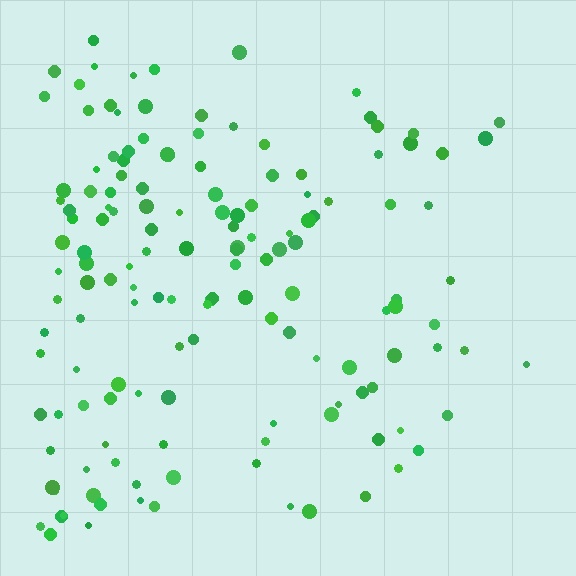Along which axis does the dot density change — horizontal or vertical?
Horizontal.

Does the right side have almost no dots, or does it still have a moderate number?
Still a moderate number, just noticeably fewer than the left.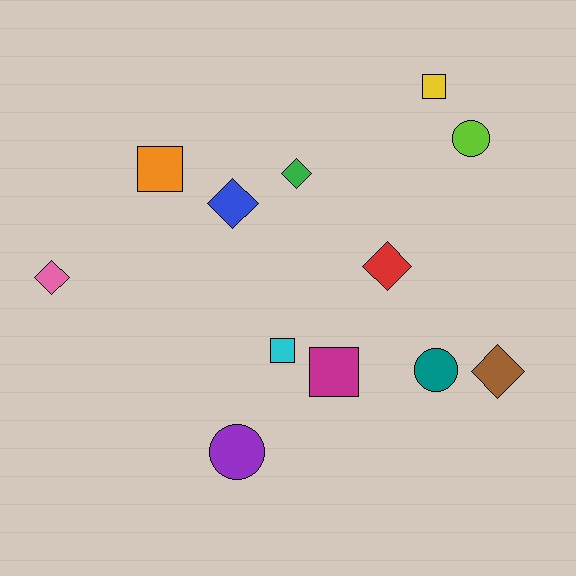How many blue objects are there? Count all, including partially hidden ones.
There is 1 blue object.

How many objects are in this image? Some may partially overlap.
There are 12 objects.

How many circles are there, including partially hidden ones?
There are 3 circles.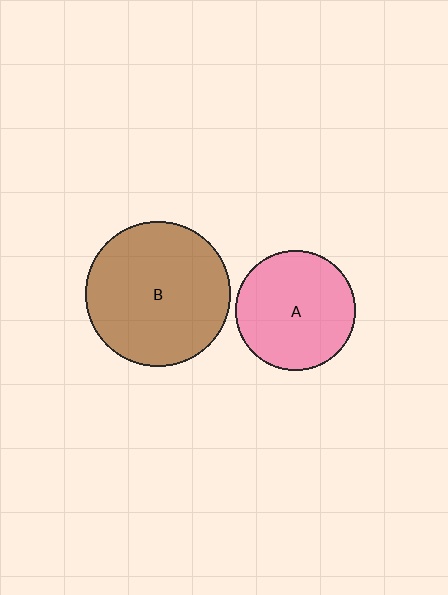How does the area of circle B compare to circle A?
Approximately 1.4 times.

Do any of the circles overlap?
No, none of the circles overlap.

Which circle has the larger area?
Circle B (brown).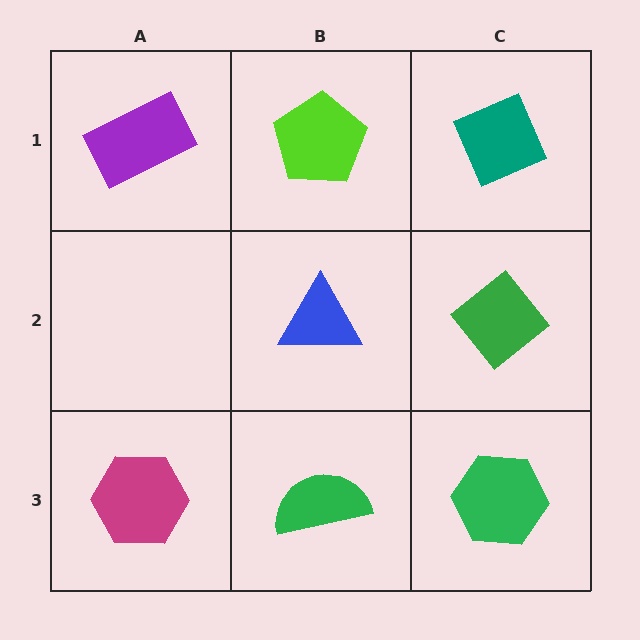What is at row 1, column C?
A teal diamond.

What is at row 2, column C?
A green diamond.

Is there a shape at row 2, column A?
No, that cell is empty.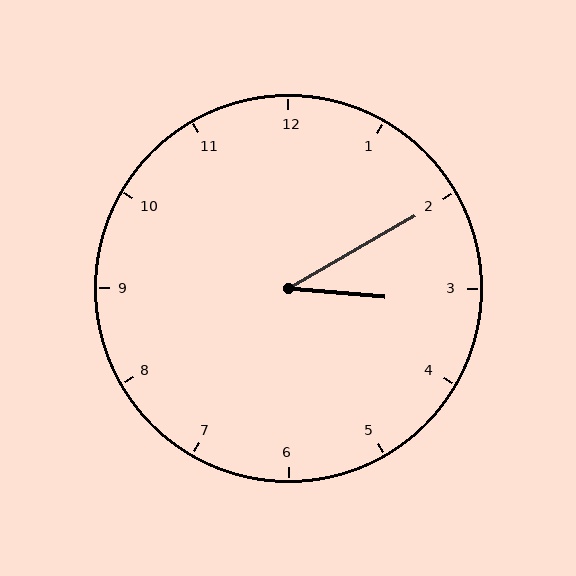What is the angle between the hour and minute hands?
Approximately 35 degrees.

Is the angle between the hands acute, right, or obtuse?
It is acute.